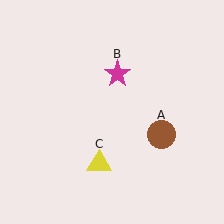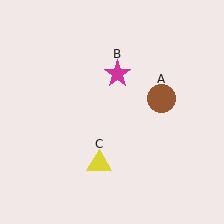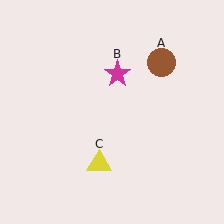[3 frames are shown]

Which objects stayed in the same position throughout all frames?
Magenta star (object B) and yellow triangle (object C) remained stationary.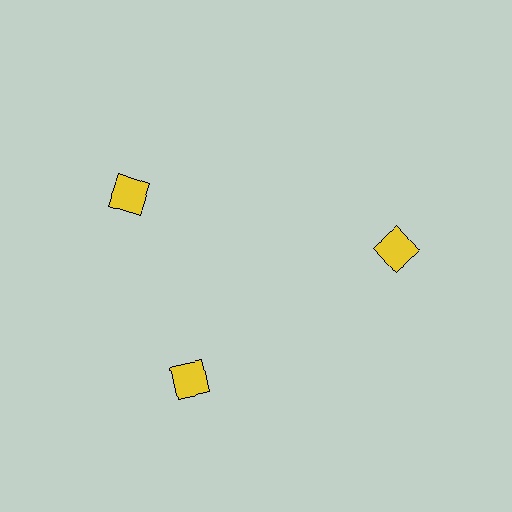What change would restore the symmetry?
The symmetry would be restored by rotating it back into even spacing with its neighbors so that all 3 squares sit at equal angles and equal distance from the center.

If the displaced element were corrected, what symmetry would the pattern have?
It would have 3-fold rotational symmetry — the pattern would map onto itself every 120 degrees.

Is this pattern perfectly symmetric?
No. The 3 yellow squares are arranged in a ring, but one element near the 11 o'clock position is rotated out of alignment along the ring, breaking the 3-fold rotational symmetry.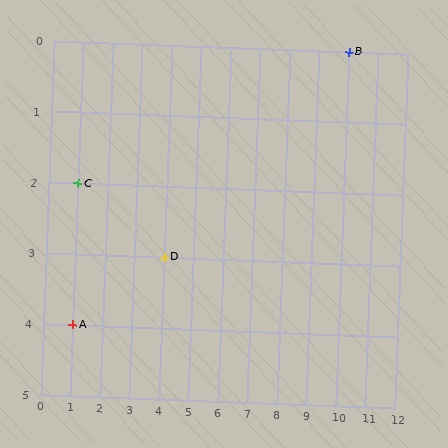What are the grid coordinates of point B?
Point B is at grid coordinates (10, 0).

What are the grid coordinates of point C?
Point C is at grid coordinates (1, 2).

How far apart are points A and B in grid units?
Points A and B are 9 columns and 4 rows apart (about 9.8 grid units diagonally).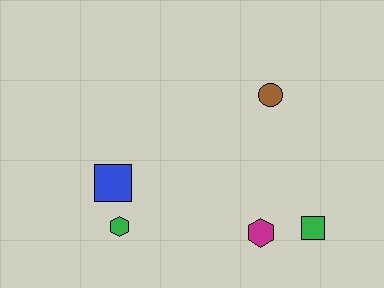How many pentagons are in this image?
There are no pentagons.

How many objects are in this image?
There are 5 objects.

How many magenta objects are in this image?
There is 1 magenta object.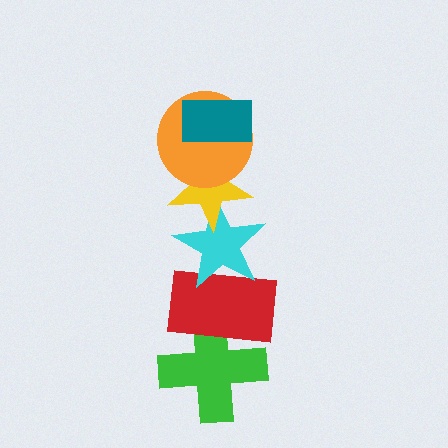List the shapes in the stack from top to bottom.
From top to bottom: the teal rectangle, the orange circle, the yellow star, the cyan star, the red rectangle, the green cross.